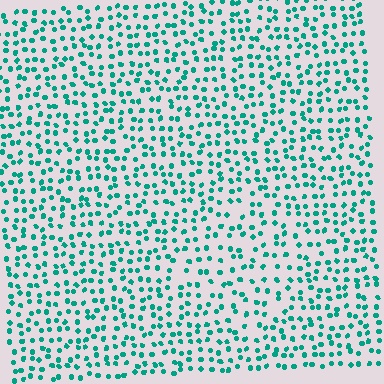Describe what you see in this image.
The image contains small teal elements arranged at two different densities. A diamond-shaped region is visible where the elements are less densely packed than the surrounding area.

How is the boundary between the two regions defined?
The boundary is defined by a change in element density (approximately 1.4x ratio). All elements are the same color, size, and shape.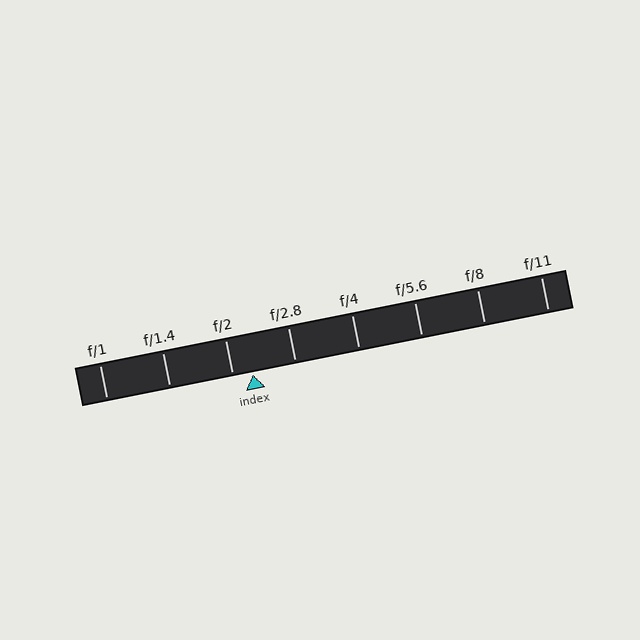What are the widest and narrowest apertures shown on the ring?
The widest aperture shown is f/1 and the narrowest is f/11.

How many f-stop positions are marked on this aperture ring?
There are 8 f-stop positions marked.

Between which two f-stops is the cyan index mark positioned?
The index mark is between f/2 and f/2.8.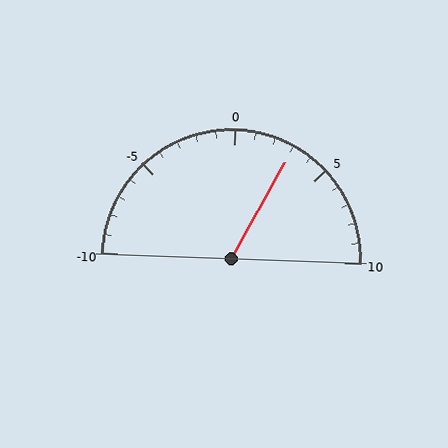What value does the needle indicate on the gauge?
The needle indicates approximately 3.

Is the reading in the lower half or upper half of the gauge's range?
The reading is in the upper half of the range (-10 to 10).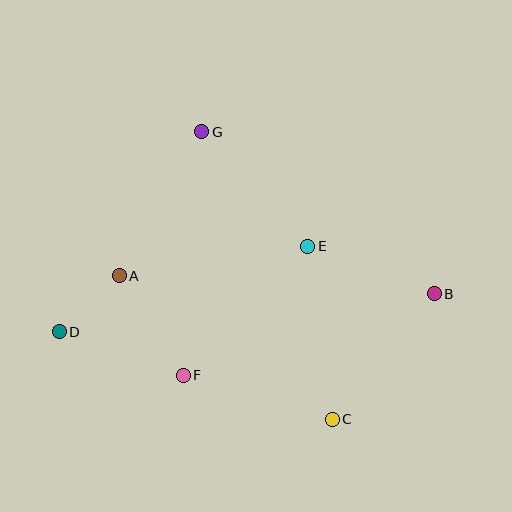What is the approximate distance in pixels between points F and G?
The distance between F and G is approximately 245 pixels.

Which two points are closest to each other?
Points A and D are closest to each other.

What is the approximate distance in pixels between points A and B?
The distance between A and B is approximately 316 pixels.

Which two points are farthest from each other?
Points B and D are farthest from each other.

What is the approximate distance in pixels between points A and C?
The distance between A and C is approximately 257 pixels.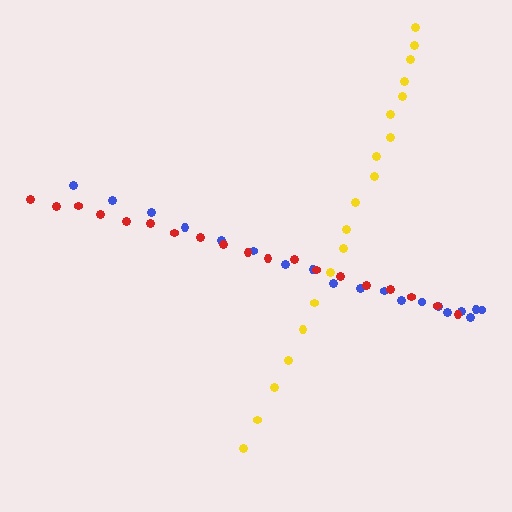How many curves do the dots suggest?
There are 3 distinct paths.